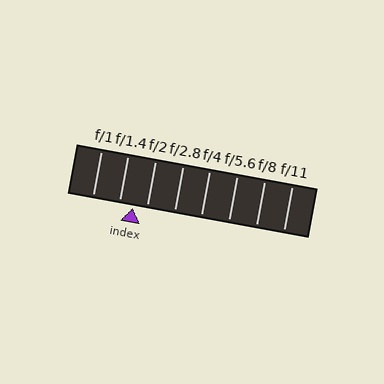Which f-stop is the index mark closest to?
The index mark is closest to f/1.4.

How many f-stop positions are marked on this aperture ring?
There are 8 f-stop positions marked.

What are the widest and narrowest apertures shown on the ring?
The widest aperture shown is f/1 and the narrowest is f/11.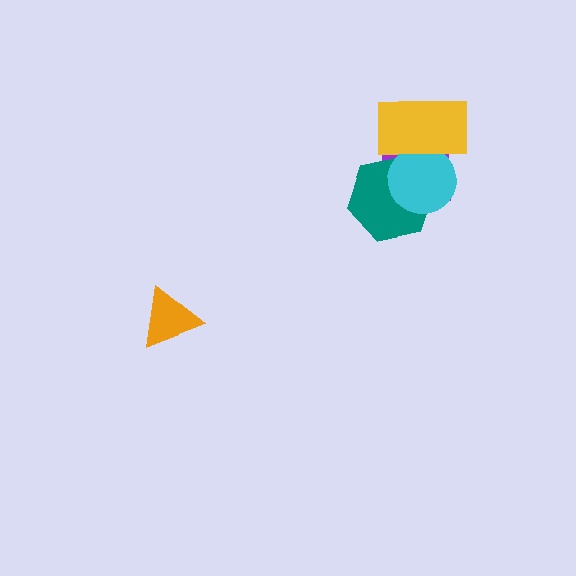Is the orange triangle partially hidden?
No, no other shape covers it.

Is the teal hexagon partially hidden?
Yes, it is partially covered by another shape.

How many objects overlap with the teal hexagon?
3 objects overlap with the teal hexagon.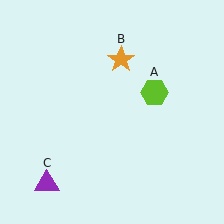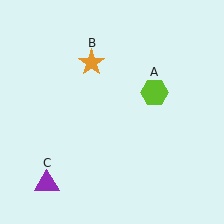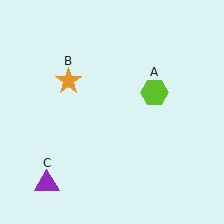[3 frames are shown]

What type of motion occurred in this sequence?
The orange star (object B) rotated counterclockwise around the center of the scene.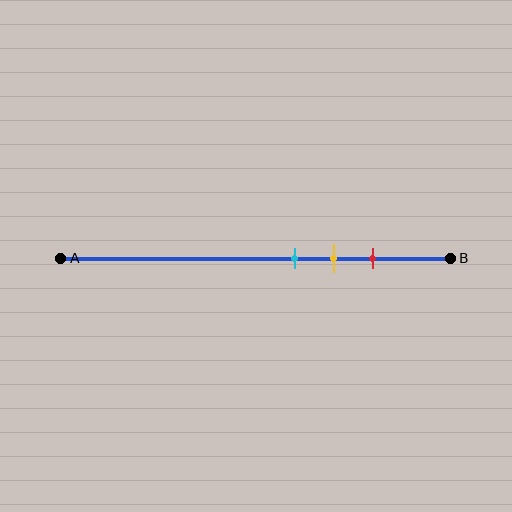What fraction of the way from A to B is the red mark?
The red mark is approximately 80% (0.8) of the way from A to B.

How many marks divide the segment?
There are 3 marks dividing the segment.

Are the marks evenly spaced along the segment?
Yes, the marks are approximately evenly spaced.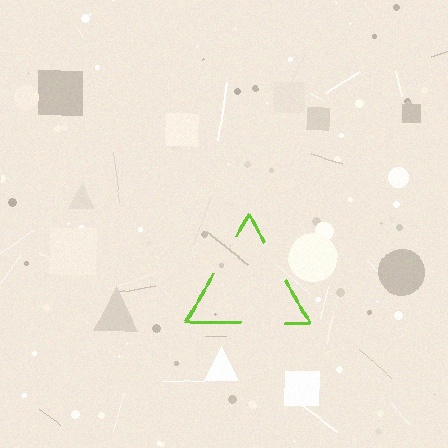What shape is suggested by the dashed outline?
The dashed outline suggests a triangle.